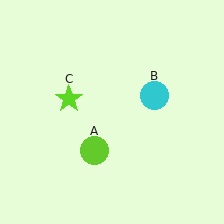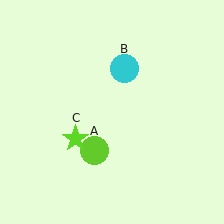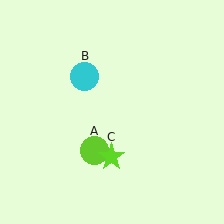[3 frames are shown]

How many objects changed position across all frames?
2 objects changed position: cyan circle (object B), lime star (object C).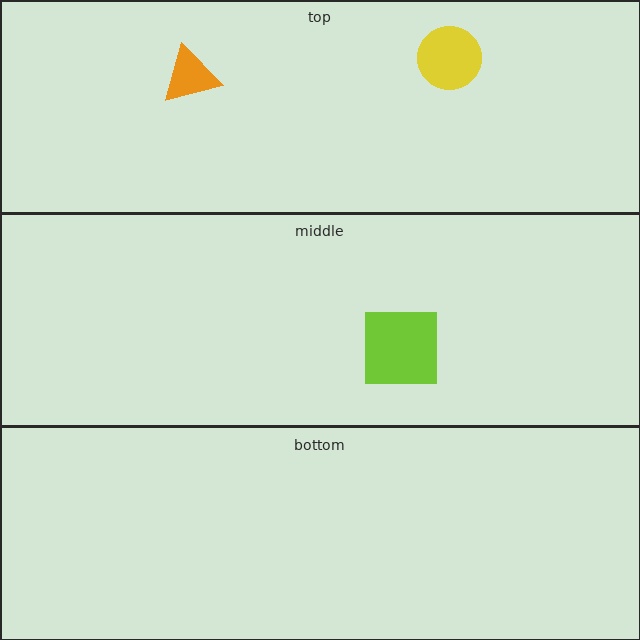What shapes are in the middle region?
The lime square.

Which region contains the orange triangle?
The top region.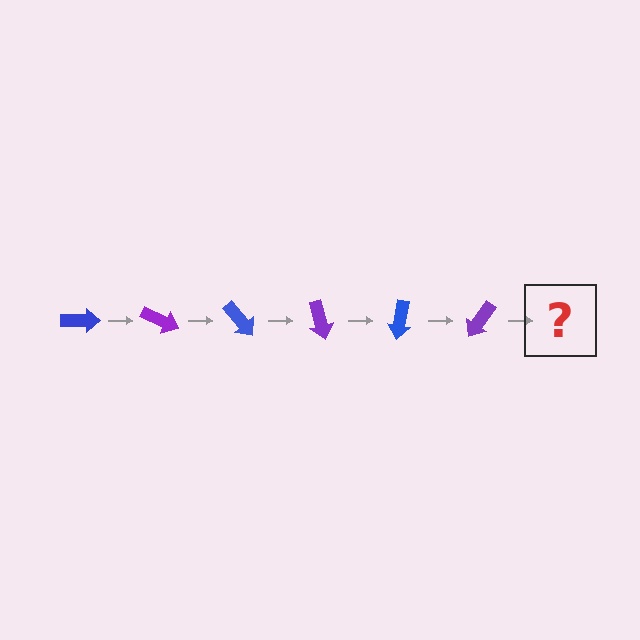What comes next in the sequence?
The next element should be a blue arrow, rotated 150 degrees from the start.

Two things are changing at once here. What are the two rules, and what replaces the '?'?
The two rules are that it rotates 25 degrees each step and the color cycles through blue and purple. The '?' should be a blue arrow, rotated 150 degrees from the start.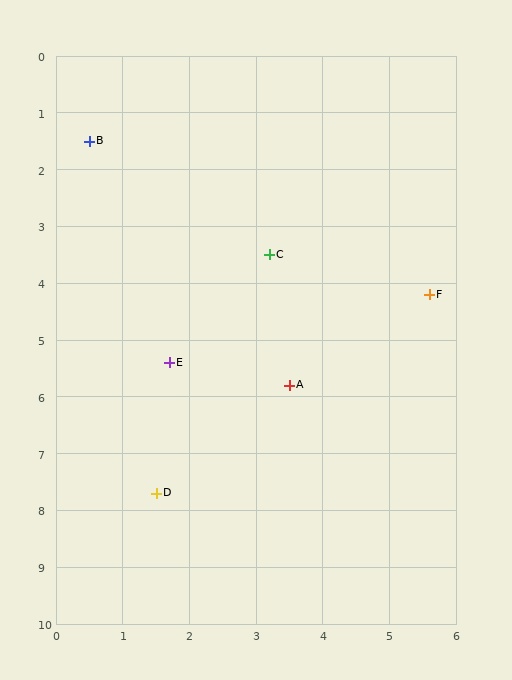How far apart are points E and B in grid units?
Points E and B are about 4.1 grid units apart.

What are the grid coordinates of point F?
Point F is at approximately (5.6, 4.2).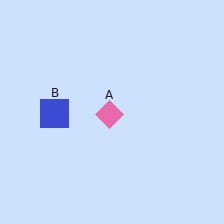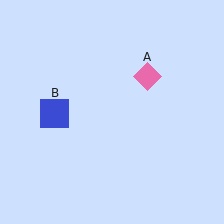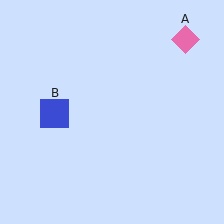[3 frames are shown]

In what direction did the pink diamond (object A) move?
The pink diamond (object A) moved up and to the right.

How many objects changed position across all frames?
1 object changed position: pink diamond (object A).